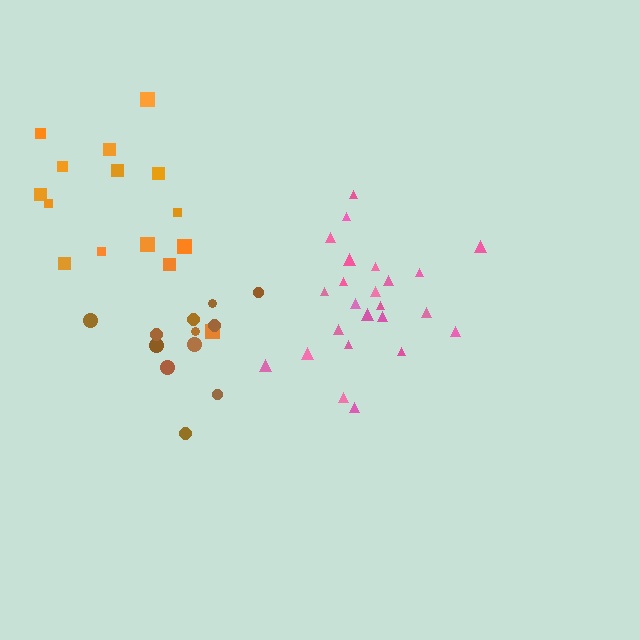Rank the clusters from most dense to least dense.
brown, pink, orange.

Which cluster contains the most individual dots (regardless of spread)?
Pink (24).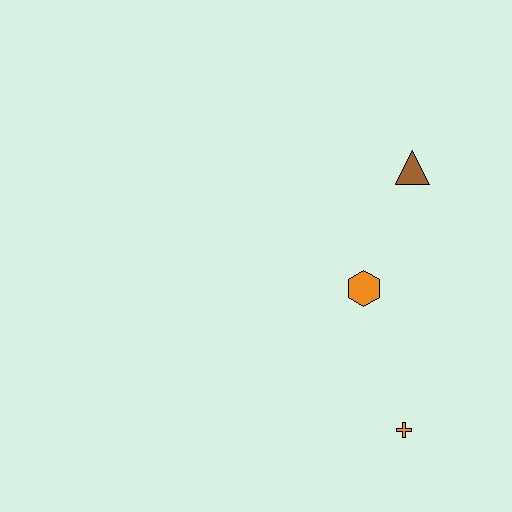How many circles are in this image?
There are no circles.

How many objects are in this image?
There are 3 objects.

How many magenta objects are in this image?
There are no magenta objects.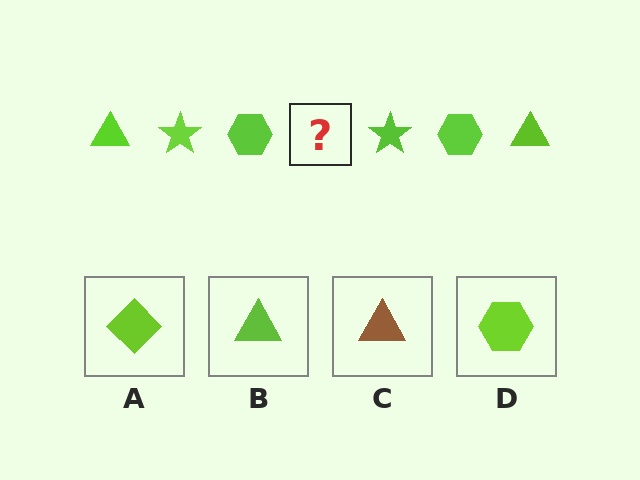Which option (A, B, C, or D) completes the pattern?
B.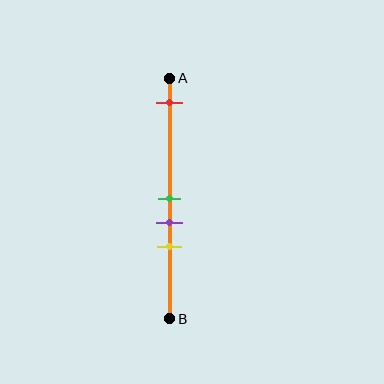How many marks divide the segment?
There are 4 marks dividing the segment.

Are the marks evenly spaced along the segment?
No, the marks are not evenly spaced.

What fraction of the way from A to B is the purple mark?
The purple mark is approximately 60% (0.6) of the way from A to B.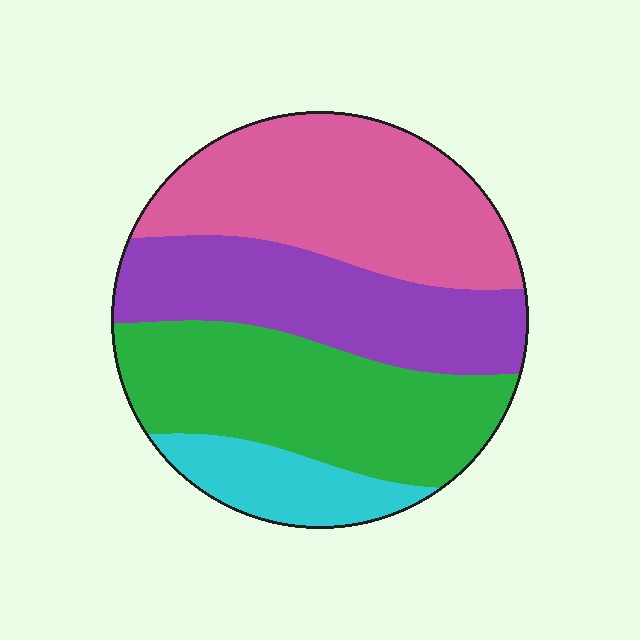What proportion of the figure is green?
Green takes up about one third (1/3) of the figure.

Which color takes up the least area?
Cyan, at roughly 10%.